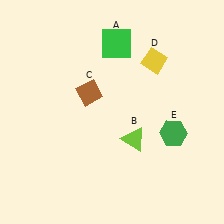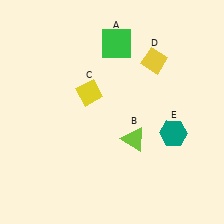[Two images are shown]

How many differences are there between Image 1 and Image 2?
There are 2 differences between the two images.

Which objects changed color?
C changed from brown to yellow. E changed from green to teal.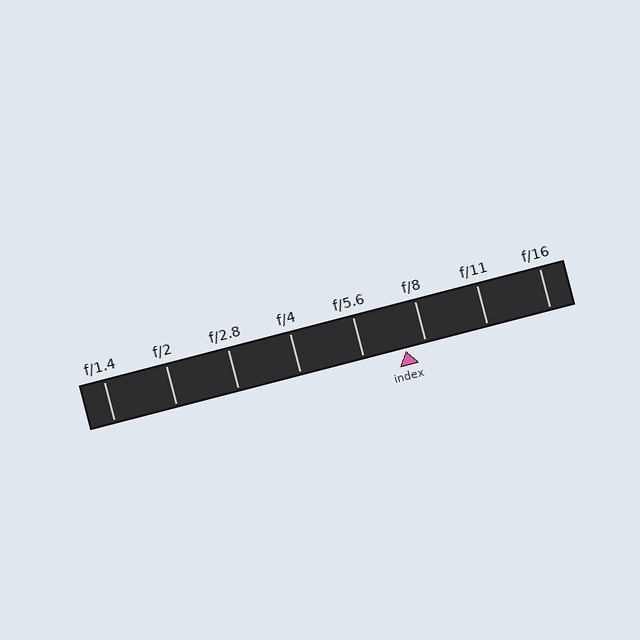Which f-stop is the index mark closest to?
The index mark is closest to f/8.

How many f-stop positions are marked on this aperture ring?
There are 8 f-stop positions marked.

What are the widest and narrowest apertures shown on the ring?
The widest aperture shown is f/1.4 and the narrowest is f/16.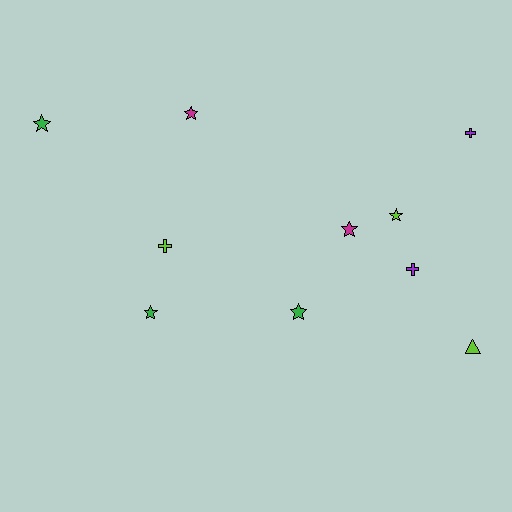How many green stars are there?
There are 3 green stars.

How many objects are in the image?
There are 10 objects.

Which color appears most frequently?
Lime, with 3 objects.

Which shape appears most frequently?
Star, with 6 objects.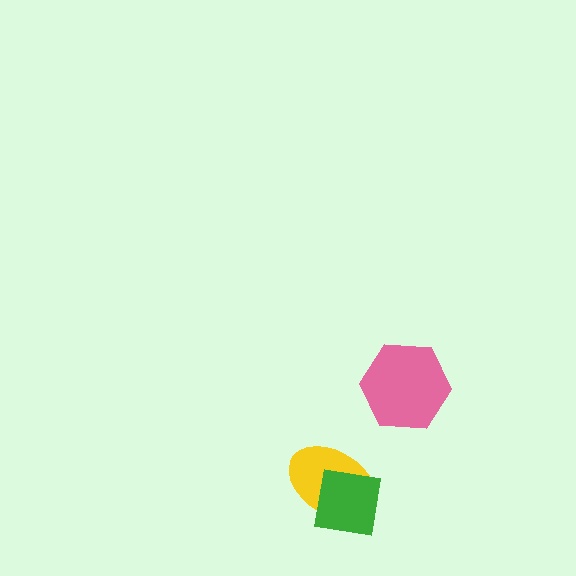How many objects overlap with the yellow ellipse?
1 object overlaps with the yellow ellipse.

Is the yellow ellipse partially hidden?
Yes, it is partially covered by another shape.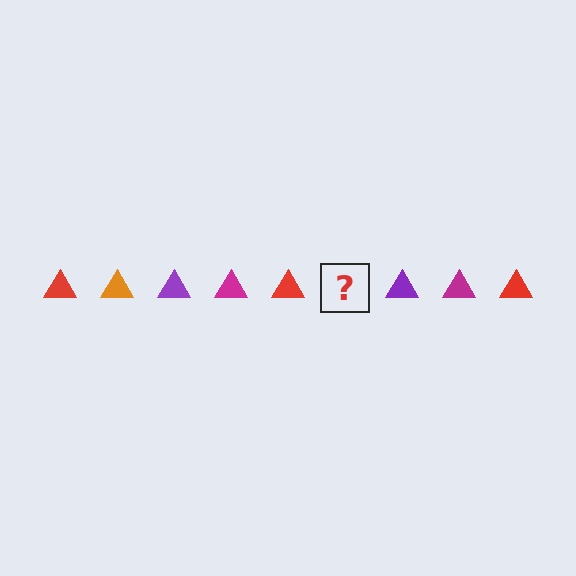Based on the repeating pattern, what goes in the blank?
The blank should be an orange triangle.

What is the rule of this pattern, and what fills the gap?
The rule is that the pattern cycles through red, orange, purple, magenta triangles. The gap should be filled with an orange triangle.